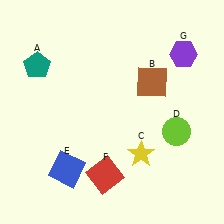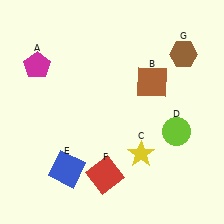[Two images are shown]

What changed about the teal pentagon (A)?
In Image 1, A is teal. In Image 2, it changed to magenta.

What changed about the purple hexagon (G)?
In Image 1, G is purple. In Image 2, it changed to brown.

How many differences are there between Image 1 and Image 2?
There are 2 differences between the two images.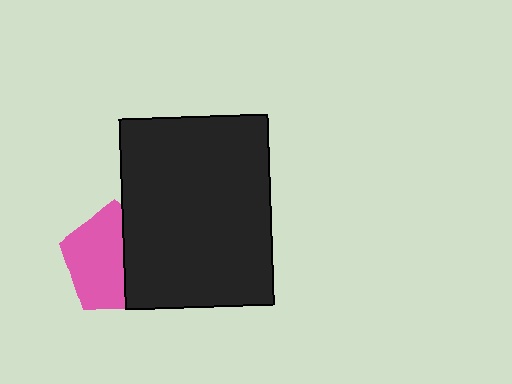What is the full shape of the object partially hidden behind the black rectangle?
The partially hidden object is a pink pentagon.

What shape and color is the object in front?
The object in front is a black rectangle.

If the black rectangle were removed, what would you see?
You would see the complete pink pentagon.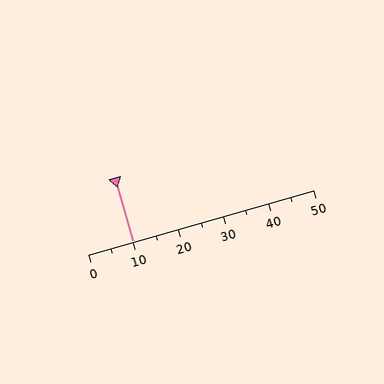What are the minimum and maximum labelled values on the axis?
The axis runs from 0 to 50.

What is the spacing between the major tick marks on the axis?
The major ticks are spaced 10 apart.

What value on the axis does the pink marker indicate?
The marker indicates approximately 10.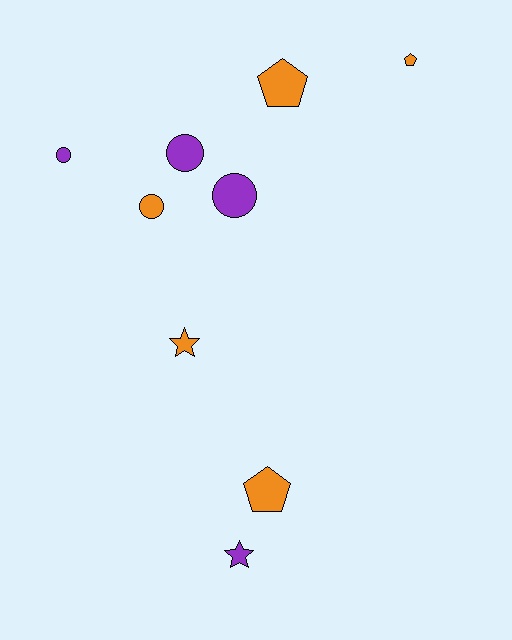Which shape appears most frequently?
Circle, with 4 objects.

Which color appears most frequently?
Orange, with 5 objects.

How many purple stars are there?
There is 1 purple star.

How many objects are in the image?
There are 9 objects.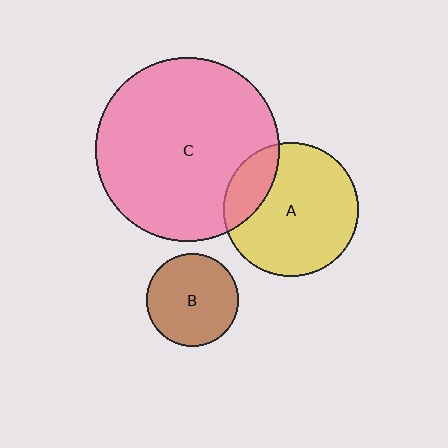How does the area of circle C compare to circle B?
Approximately 3.9 times.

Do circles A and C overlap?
Yes.